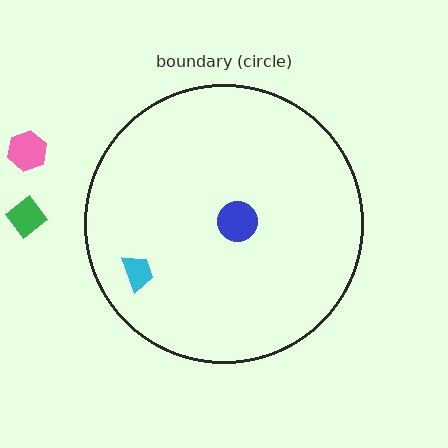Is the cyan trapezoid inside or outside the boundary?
Inside.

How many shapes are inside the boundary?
2 inside, 2 outside.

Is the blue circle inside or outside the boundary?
Inside.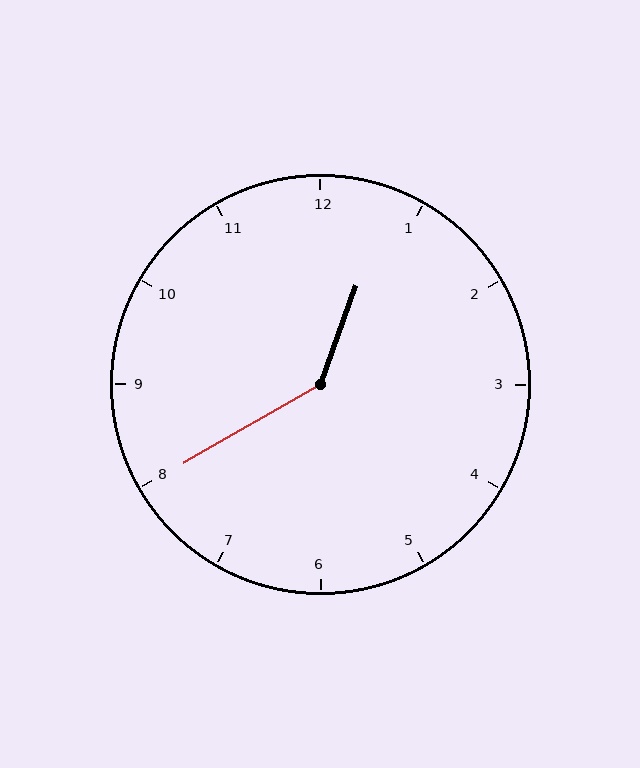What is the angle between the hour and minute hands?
Approximately 140 degrees.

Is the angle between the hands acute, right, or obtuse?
It is obtuse.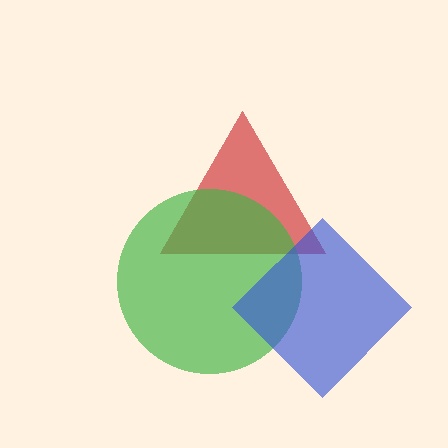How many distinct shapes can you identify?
There are 3 distinct shapes: a red triangle, a green circle, a blue diamond.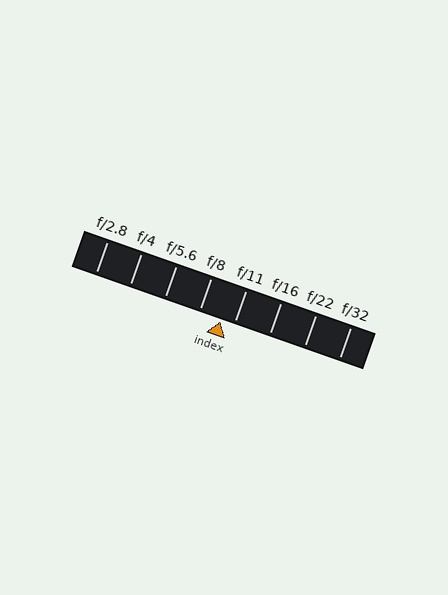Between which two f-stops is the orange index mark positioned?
The index mark is between f/8 and f/11.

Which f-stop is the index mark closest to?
The index mark is closest to f/11.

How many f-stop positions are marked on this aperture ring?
There are 8 f-stop positions marked.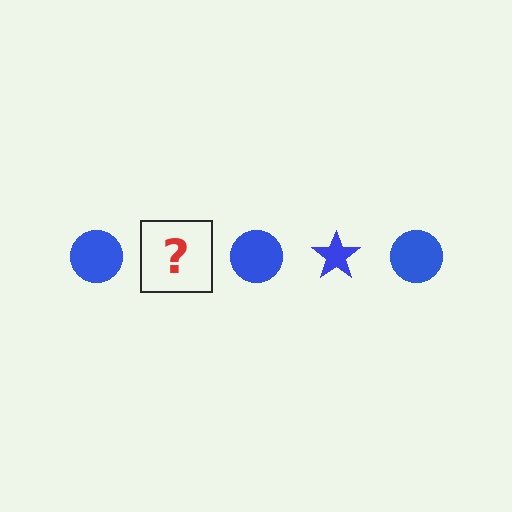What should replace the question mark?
The question mark should be replaced with a blue star.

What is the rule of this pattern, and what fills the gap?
The rule is that the pattern cycles through circle, star shapes in blue. The gap should be filled with a blue star.